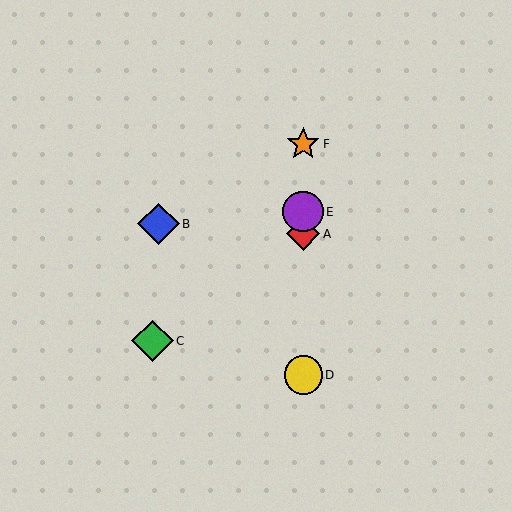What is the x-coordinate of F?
Object F is at x≈303.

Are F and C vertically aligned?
No, F is at x≈303 and C is at x≈152.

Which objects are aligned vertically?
Objects A, D, E, F are aligned vertically.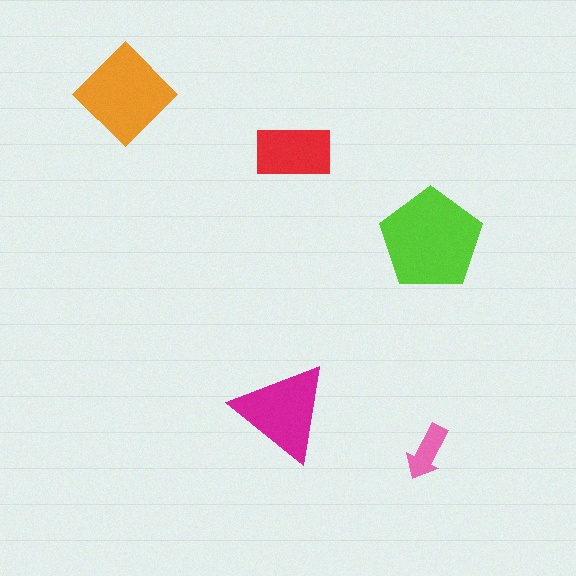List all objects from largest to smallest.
The lime pentagon, the orange diamond, the magenta triangle, the red rectangle, the pink arrow.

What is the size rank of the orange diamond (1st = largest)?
2nd.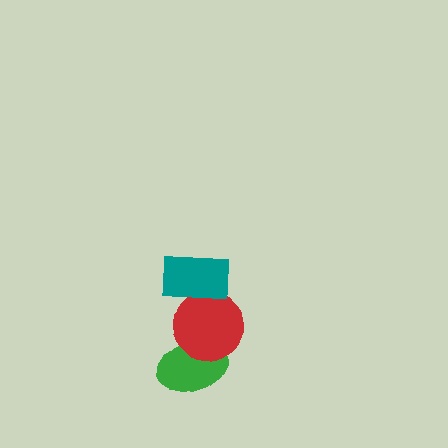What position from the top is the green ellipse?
The green ellipse is 3rd from the top.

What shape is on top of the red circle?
The teal rectangle is on top of the red circle.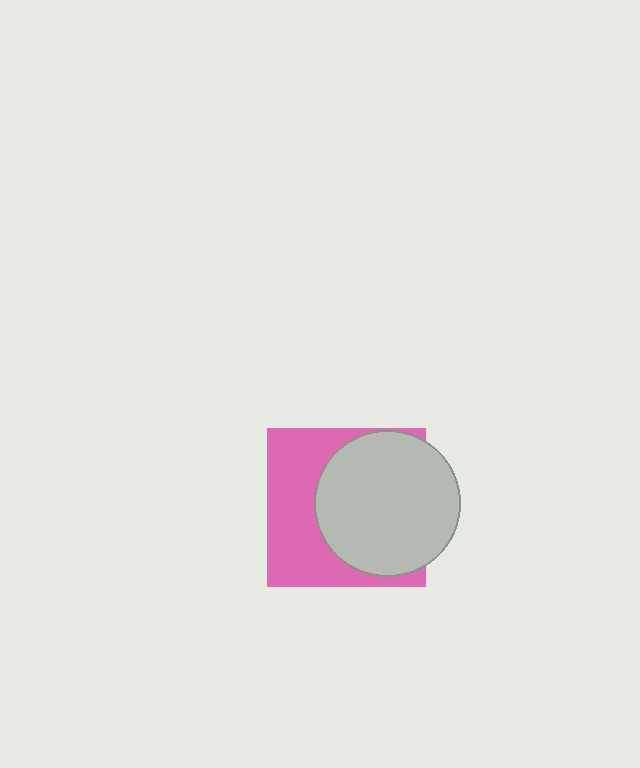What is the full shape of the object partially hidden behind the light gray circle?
The partially hidden object is a pink square.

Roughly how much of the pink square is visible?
About half of it is visible (roughly 45%).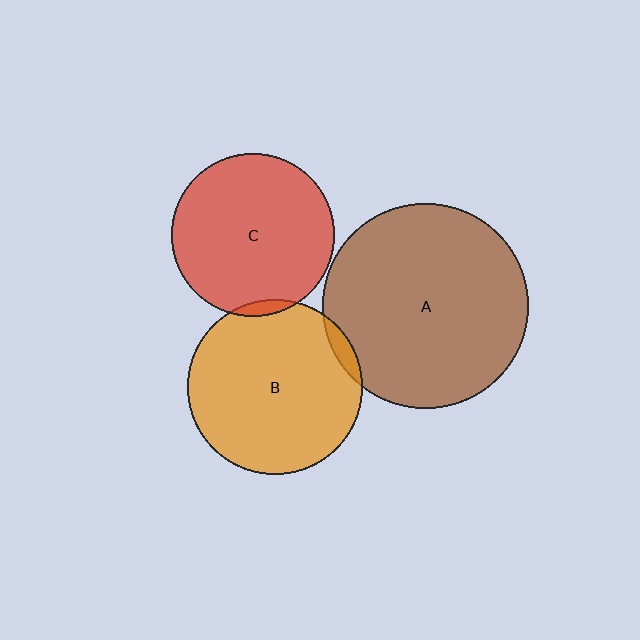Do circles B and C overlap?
Yes.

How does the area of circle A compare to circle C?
Approximately 1.6 times.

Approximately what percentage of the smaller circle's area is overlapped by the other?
Approximately 5%.